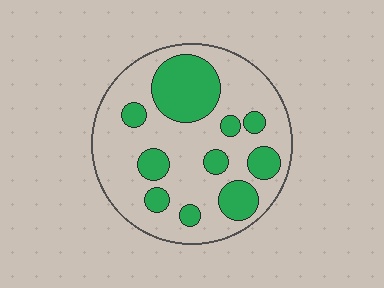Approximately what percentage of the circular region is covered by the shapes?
Approximately 30%.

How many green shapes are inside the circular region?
10.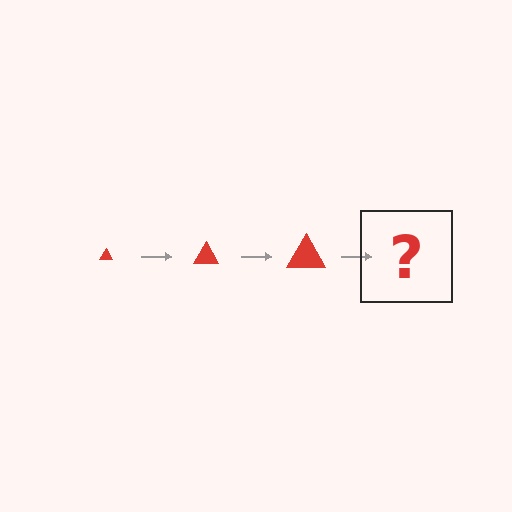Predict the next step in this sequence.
The next step is a red triangle, larger than the previous one.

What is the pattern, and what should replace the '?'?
The pattern is that the triangle gets progressively larger each step. The '?' should be a red triangle, larger than the previous one.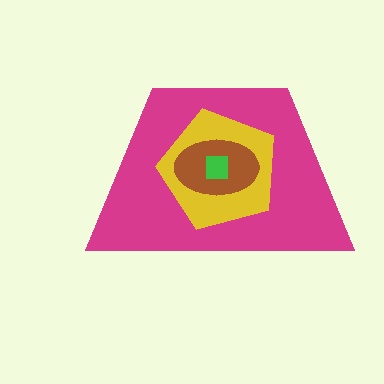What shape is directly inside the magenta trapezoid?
The yellow pentagon.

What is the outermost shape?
The magenta trapezoid.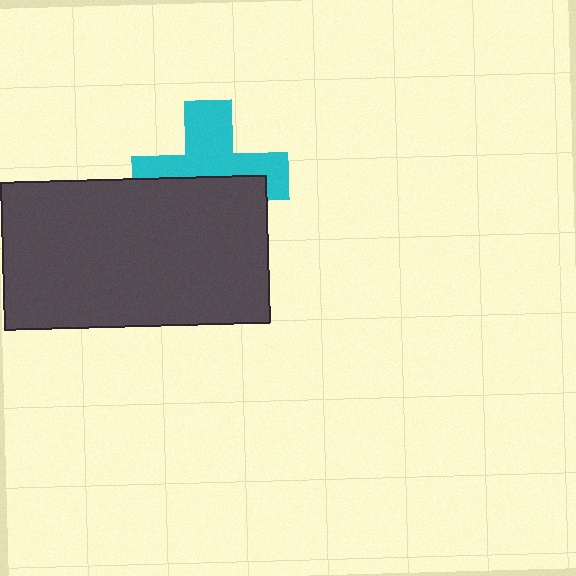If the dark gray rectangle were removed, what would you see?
You would see the complete cyan cross.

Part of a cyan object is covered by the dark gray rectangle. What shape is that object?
It is a cross.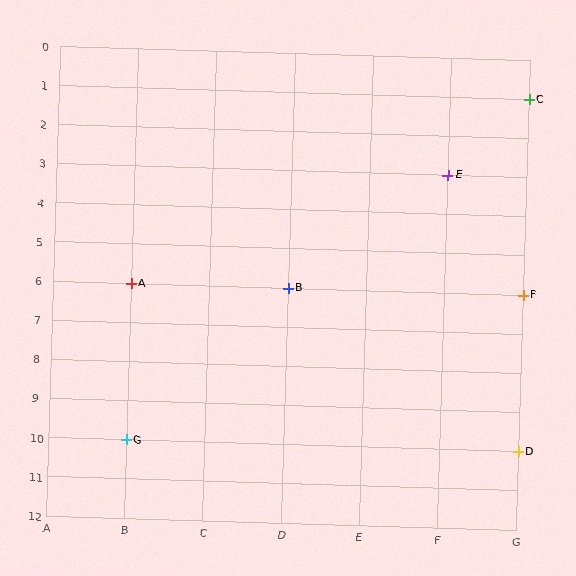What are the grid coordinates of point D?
Point D is at grid coordinates (G, 10).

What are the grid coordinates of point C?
Point C is at grid coordinates (G, 1).